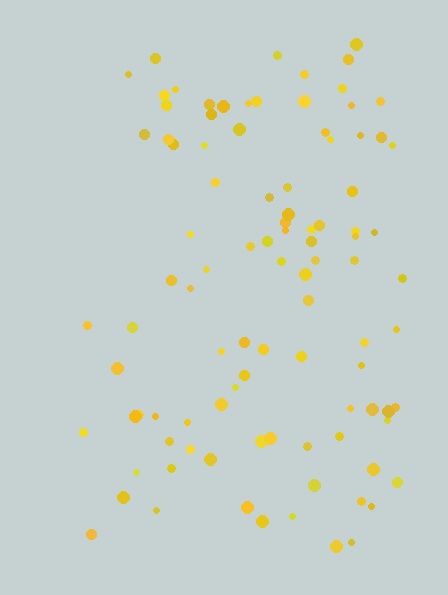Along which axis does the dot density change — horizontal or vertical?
Horizontal.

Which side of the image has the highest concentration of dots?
The right.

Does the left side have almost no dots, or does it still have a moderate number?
Still a moderate number, just noticeably fewer than the right.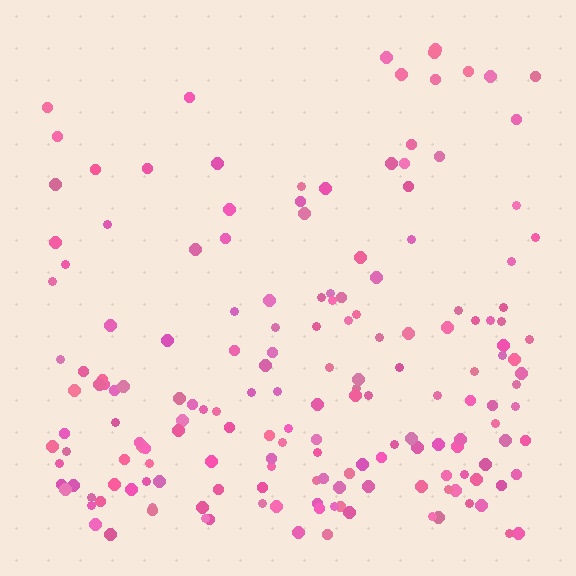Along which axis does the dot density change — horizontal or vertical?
Vertical.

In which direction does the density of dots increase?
From top to bottom, with the bottom side densest.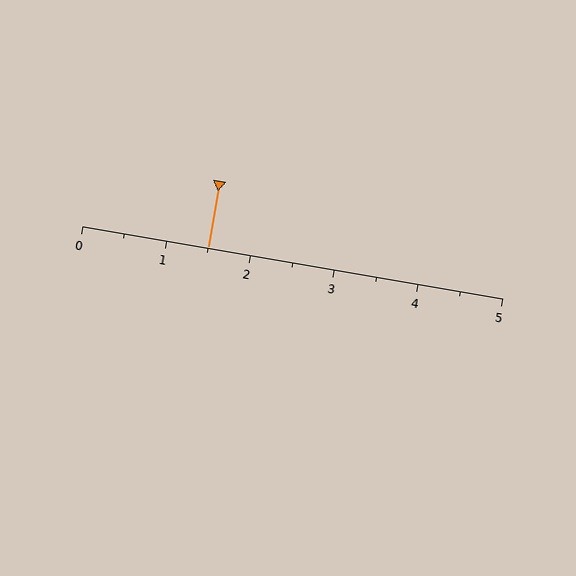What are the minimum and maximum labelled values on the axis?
The axis runs from 0 to 5.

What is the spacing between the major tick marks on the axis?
The major ticks are spaced 1 apart.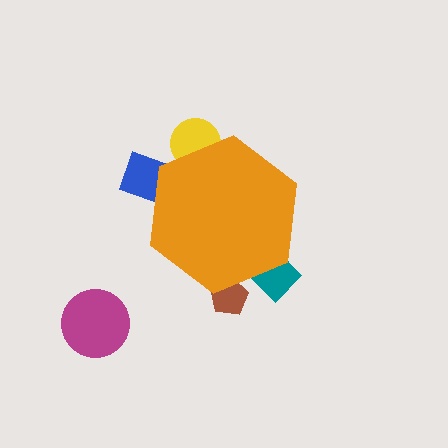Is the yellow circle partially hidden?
Yes, the yellow circle is partially hidden behind the orange hexagon.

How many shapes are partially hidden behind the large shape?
4 shapes are partially hidden.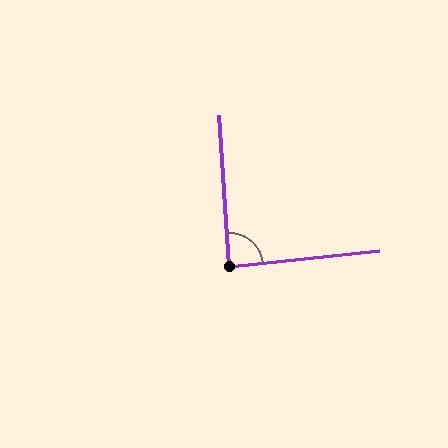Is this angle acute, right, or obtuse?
It is approximately a right angle.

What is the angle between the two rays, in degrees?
Approximately 87 degrees.